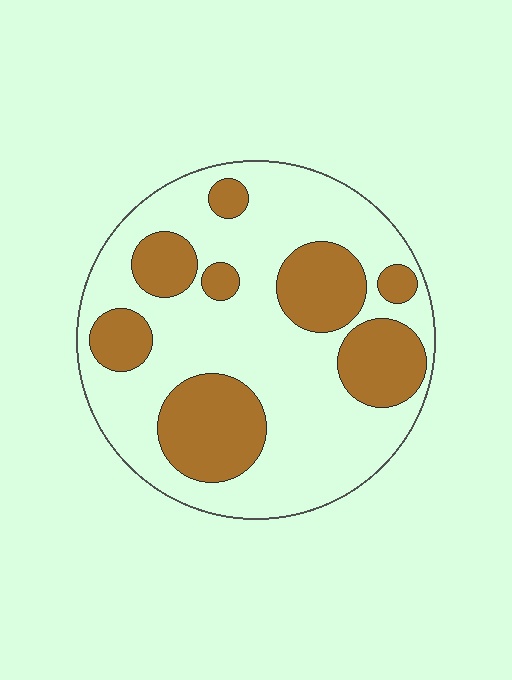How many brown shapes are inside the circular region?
8.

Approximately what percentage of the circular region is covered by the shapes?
Approximately 30%.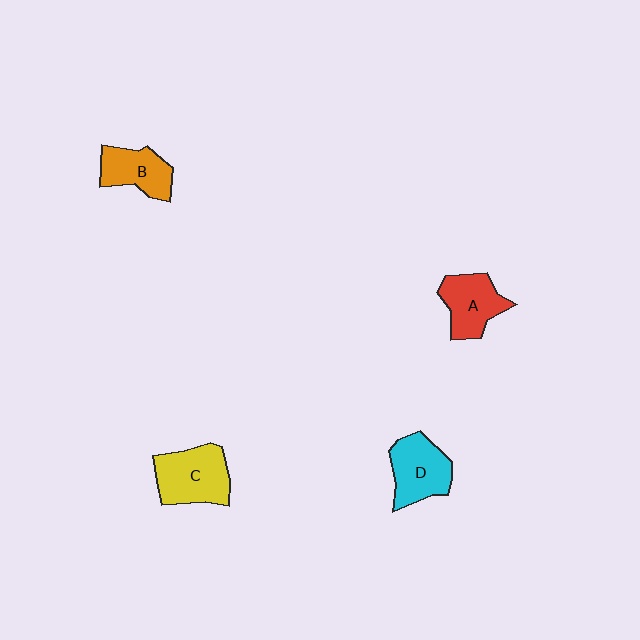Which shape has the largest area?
Shape C (yellow).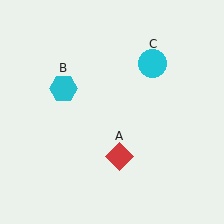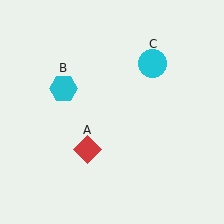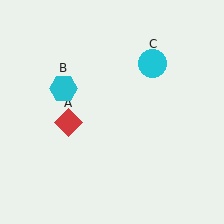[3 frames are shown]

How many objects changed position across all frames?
1 object changed position: red diamond (object A).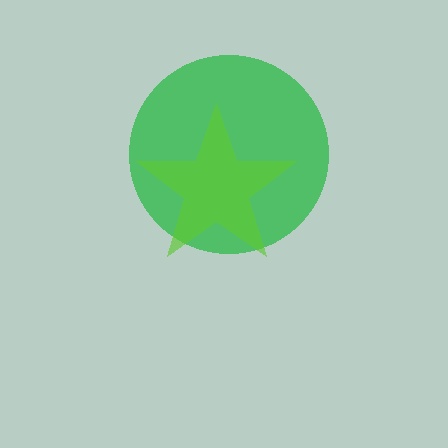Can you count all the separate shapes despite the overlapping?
Yes, there are 2 separate shapes.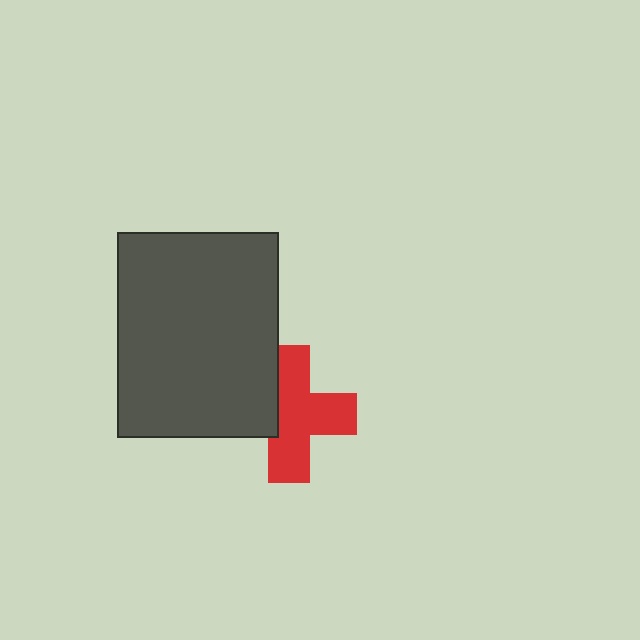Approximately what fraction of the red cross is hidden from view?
Roughly 32% of the red cross is hidden behind the dark gray rectangle.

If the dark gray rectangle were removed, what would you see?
You would see the complete red cross.